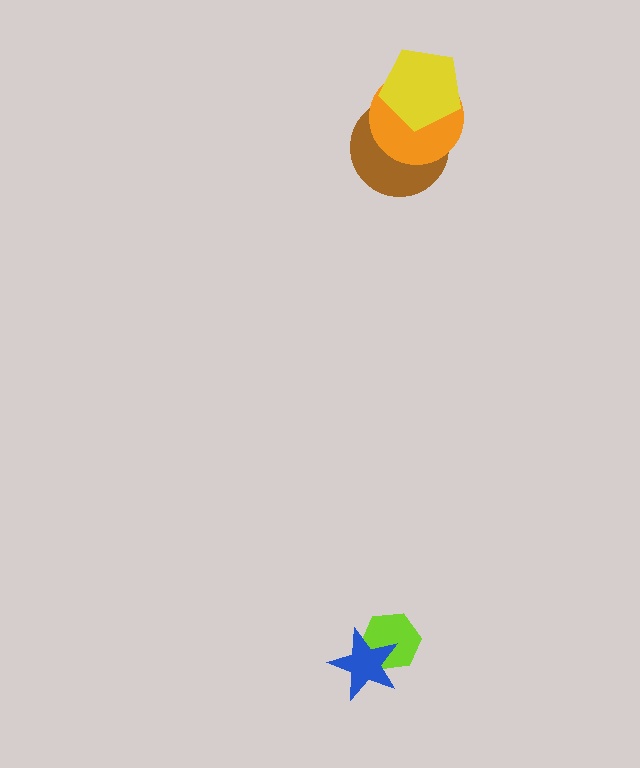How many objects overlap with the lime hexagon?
1 object overlaps with the lime hexagon.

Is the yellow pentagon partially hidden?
No, no other shape covers it.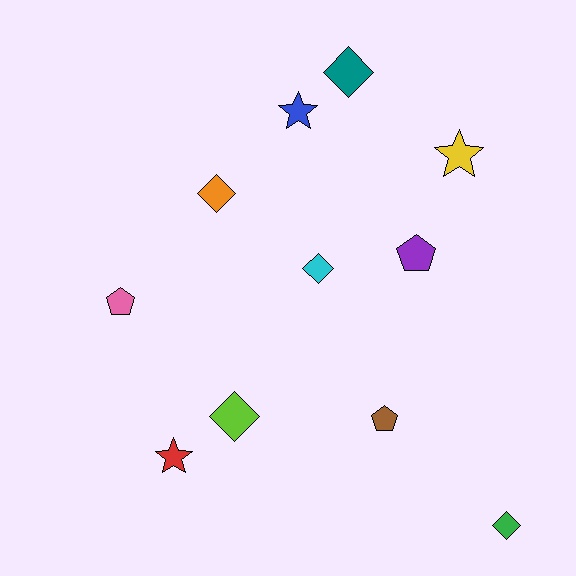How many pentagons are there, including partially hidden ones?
There are 3 pentagons.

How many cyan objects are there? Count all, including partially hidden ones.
There is 1 cyan object.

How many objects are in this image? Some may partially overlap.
There are 11 objects.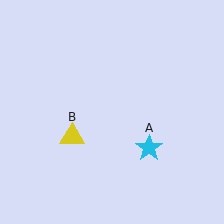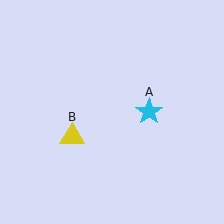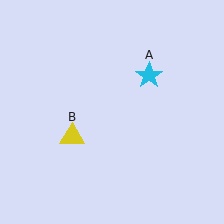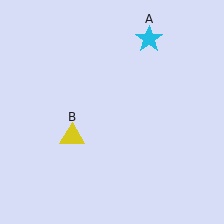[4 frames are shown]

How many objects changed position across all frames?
1 object changed position: cyan star (object A).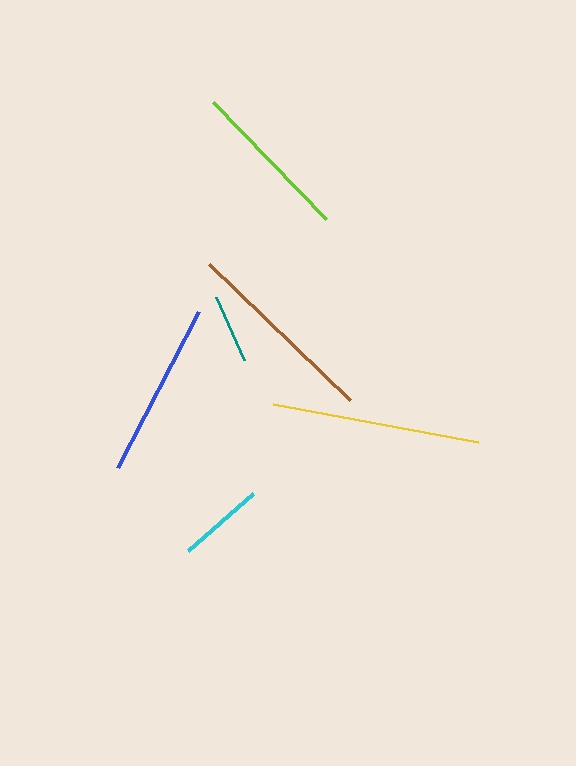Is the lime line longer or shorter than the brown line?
The brown line is longer than the lime line.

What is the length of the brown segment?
The brown segment is approximately 195 pixels long.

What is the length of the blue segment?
The blue segment is approximately 176 pixels long.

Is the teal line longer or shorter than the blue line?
The blue line is longer than the teal line.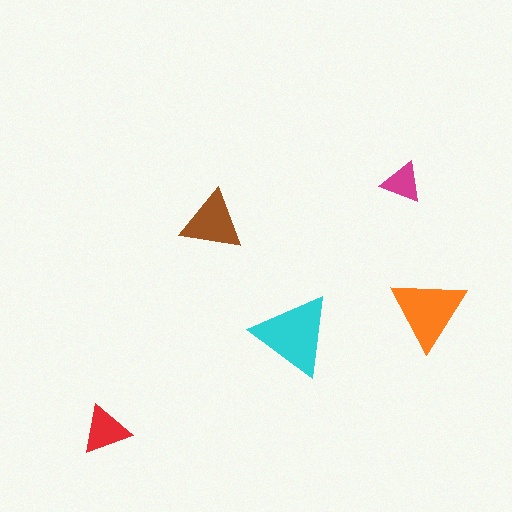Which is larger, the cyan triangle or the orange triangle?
The cyan one.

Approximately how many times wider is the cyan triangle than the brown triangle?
About 1.5 times wider.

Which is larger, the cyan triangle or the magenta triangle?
The cyan one.